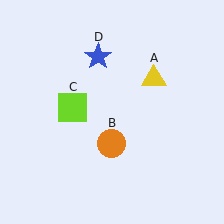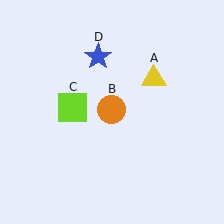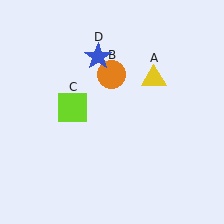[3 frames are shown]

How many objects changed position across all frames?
1 object changed position: orange circle (object B).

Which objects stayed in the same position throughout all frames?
Yellow triangle (object A) and lime square (object C) and blue star (object D) remained stationary.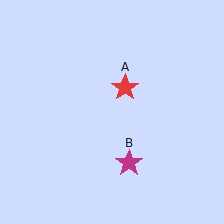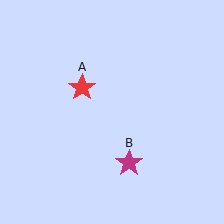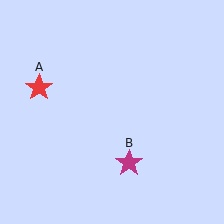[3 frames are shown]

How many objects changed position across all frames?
1 object changed position: red star (object A).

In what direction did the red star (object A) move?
The red star (object A) moved left.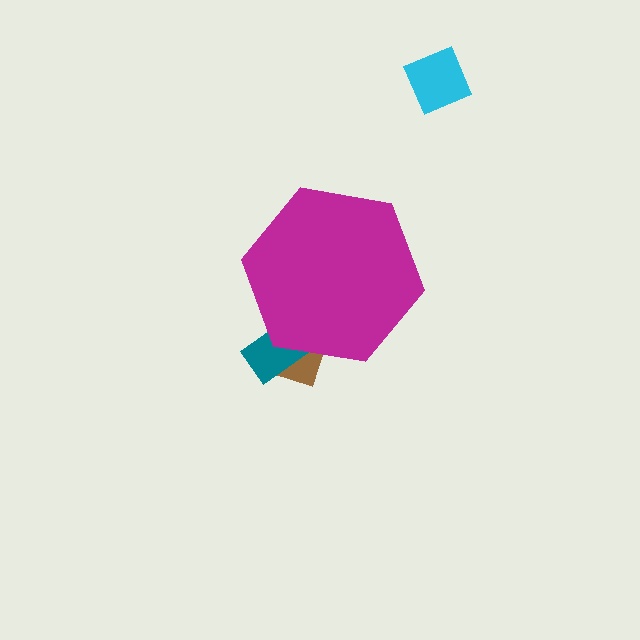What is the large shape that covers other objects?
A magenta hexagon.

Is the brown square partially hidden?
Yes, the brown square is partially hidden behind the magenta hexagon.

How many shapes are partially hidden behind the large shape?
2 shapes are partially hidden.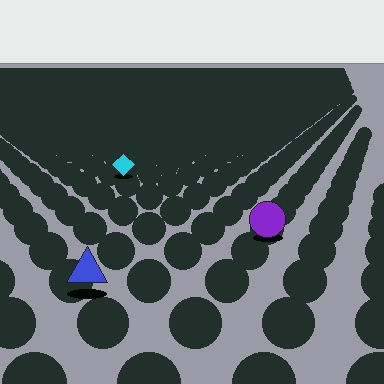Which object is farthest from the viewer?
The cyan diamond is farthest from the viewer. It appears smaller and the ground texture around it is denser.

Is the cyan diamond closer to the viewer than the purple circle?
No. The purple circle is closer — you can tell from the texture gradient: the ground texture is coarser near it.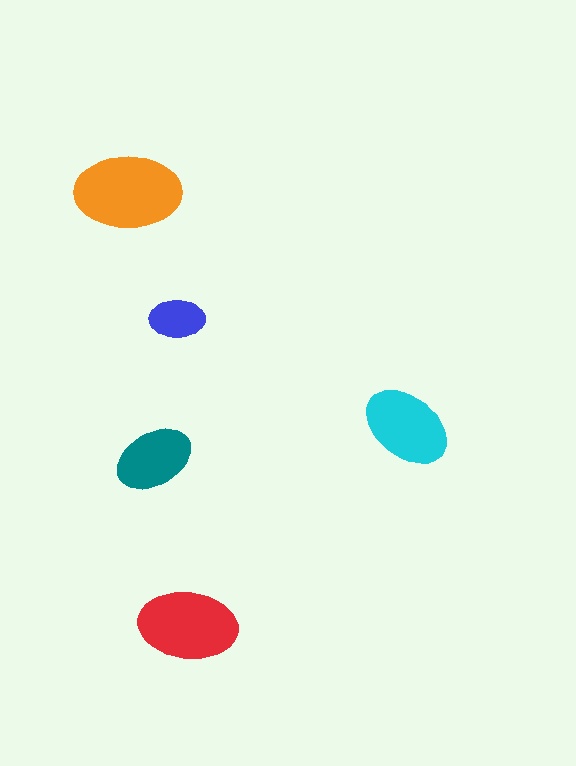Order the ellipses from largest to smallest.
the orange one, the red one, the cyan one, the teal one, the blue one.